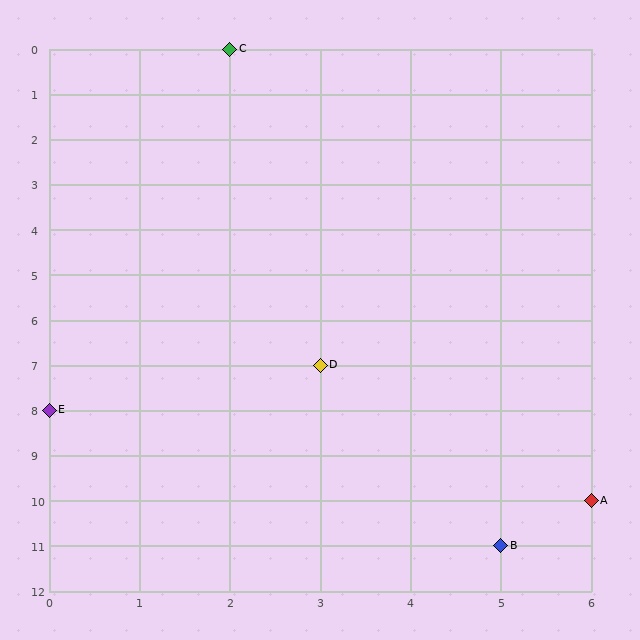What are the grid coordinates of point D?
Point D is at grid coordinates (3, 7).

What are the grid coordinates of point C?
Point C is at grid coordinates (2, 0).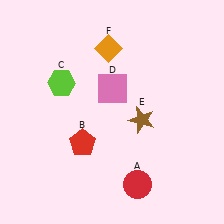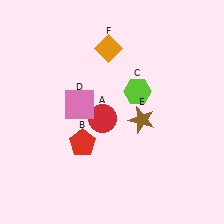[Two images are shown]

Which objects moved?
The objects that moved are: the red circle (A), the lime hexagon (C), the pink square (D).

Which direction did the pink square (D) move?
The pink square (D) moved left.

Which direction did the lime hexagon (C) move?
The lime hexagon (C) moved right.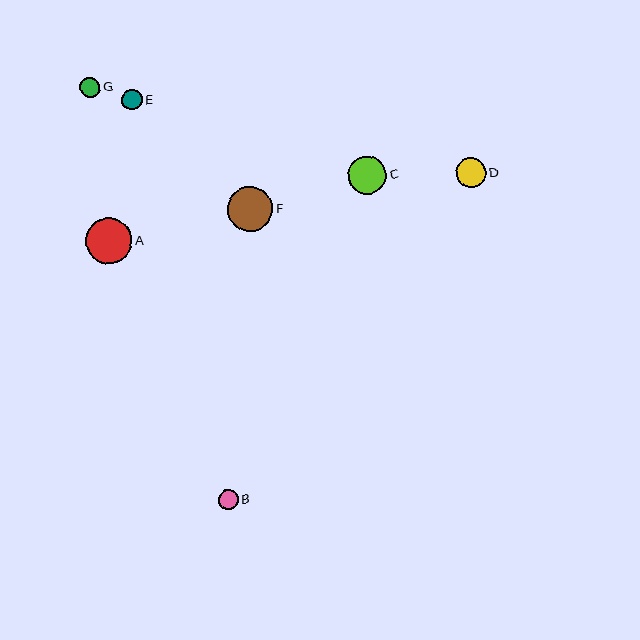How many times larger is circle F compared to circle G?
Circle F is approximately 2.2 times the size of circle G.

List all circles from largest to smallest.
From largest to smallest: A, F, C, D, G, E, B.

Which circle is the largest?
Circle A is the largest with a size of approximately 46 pixels.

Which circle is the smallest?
Circle B is the smallest with a size of approximately 20 pixels.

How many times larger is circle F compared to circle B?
Circle F is approximately 2.3 times the size of circle B.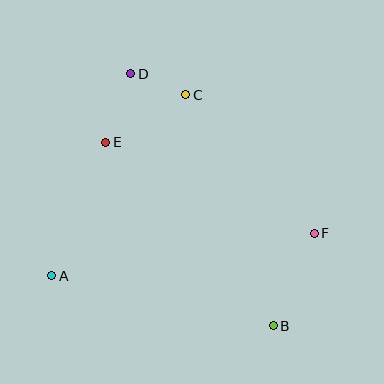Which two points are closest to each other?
Points C and D are closest to each other.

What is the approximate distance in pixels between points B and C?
The distance between B and C is approximately 247 pixels.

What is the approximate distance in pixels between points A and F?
The distance between A and F is approximately 266 pixels.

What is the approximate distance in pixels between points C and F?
The distance between C and F is approximately 189 pixels.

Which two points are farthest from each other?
Points B and D are farthest from each other.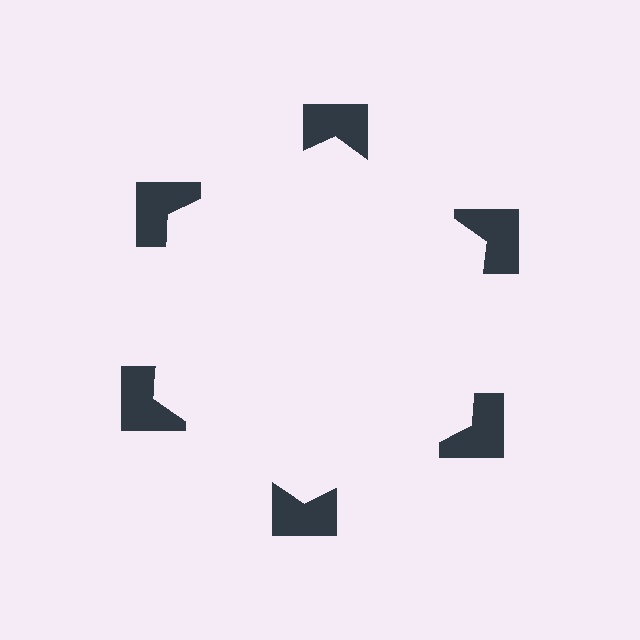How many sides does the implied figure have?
6 sides.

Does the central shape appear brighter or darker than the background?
It typically appears slightly brighter than the background, even though no actual brightness change is drawn.